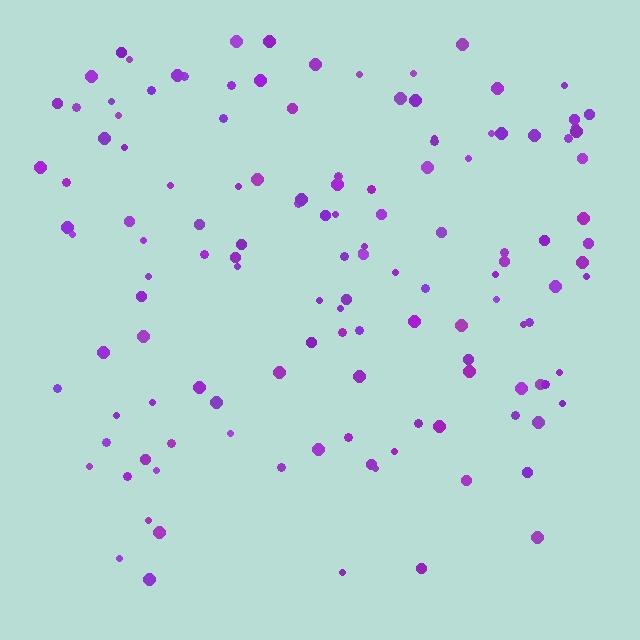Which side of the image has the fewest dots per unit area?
The bottom.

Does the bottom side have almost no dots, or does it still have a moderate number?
Still a moderate number, just noticeably fewer than the top.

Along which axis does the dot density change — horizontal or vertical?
Vertical.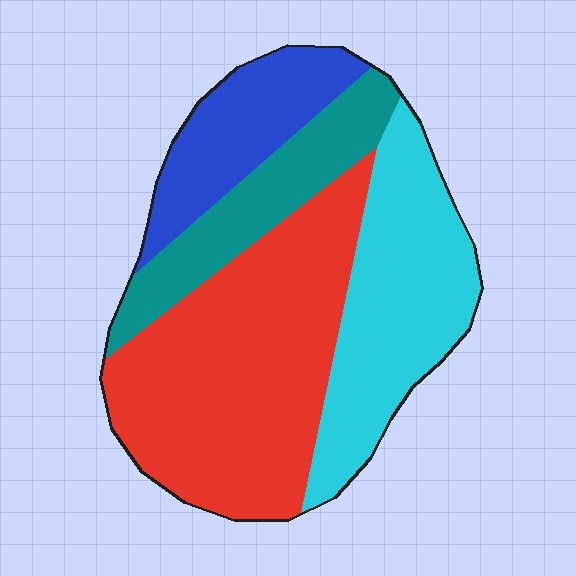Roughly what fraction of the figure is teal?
Teal takes up about one sixth (1/6) of the figure.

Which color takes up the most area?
Red, at roughly 40%.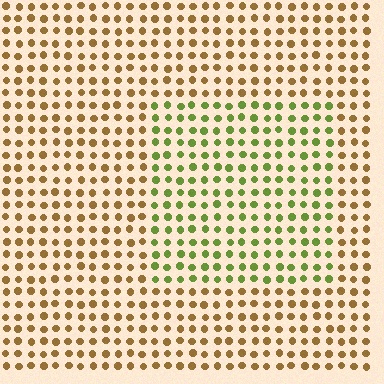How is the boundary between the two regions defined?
The boundary is defined purely by a slight shift in hue (about 52 degrees). Spacing, size, and orientation are identical on both sides.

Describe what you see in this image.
The image is filled with small brown elements in a uniform arrangement. A rectangle-shaped region is visible where the elements are tinted to a slightly different hue, forming a subtle color boundary.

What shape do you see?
I see a rectangle.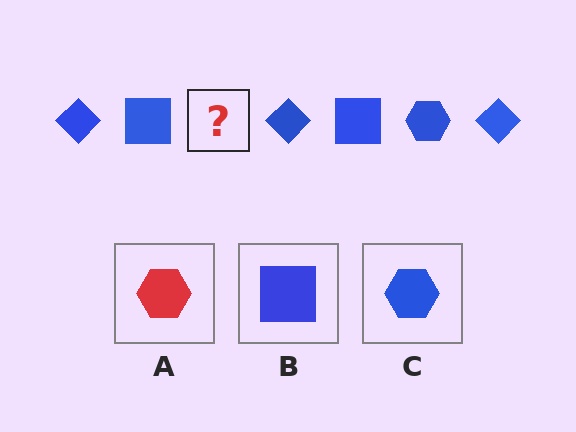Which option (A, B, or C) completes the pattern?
C.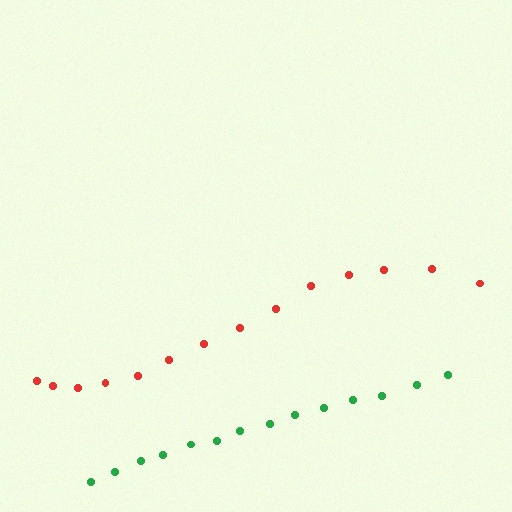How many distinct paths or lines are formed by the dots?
There are 2 distinct paths.